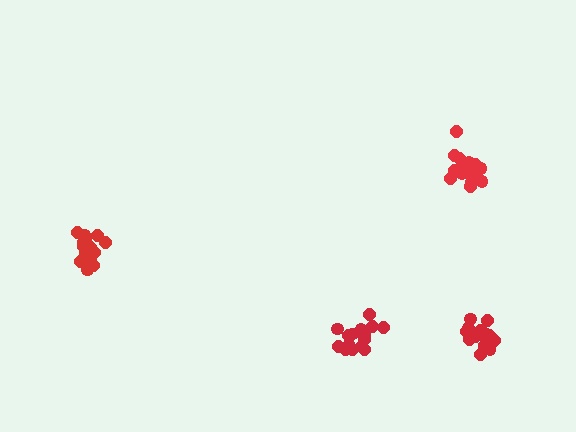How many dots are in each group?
Group 1: 15 dots, Group 2: 17 dots, Group 3: 16 dots, Group 4: 17 dots (65 total).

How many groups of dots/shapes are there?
There are 4 groups.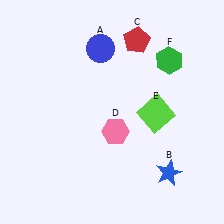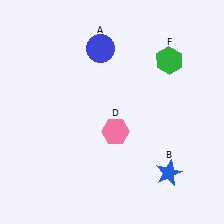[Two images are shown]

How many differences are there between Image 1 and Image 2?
There are 2 differences between the two images.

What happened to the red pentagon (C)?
The red pentagon (C) was removed in Image 2. It was in the top-right area of Image 1.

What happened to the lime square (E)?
The lime square (E) was removed in Image 2. It was in the bottom-right area of Image 1.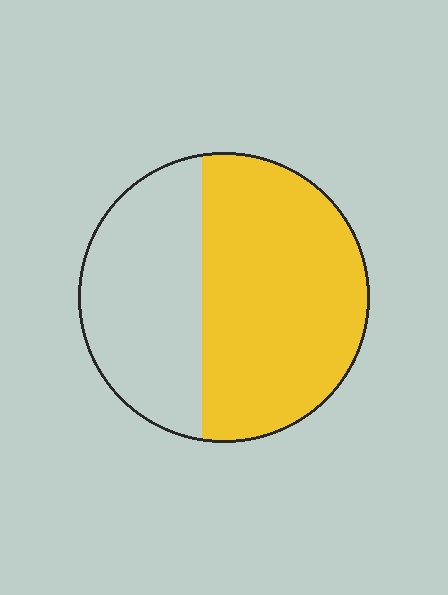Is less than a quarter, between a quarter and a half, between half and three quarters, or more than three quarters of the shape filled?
Between half and three quarters.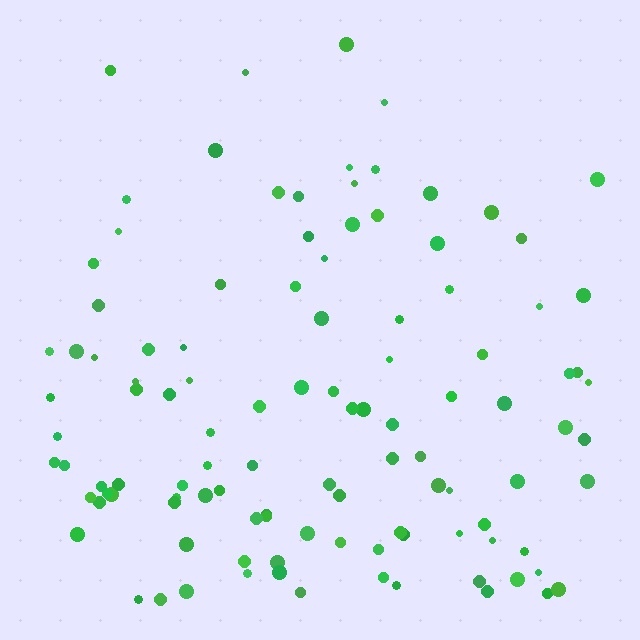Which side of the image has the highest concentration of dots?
The bottom.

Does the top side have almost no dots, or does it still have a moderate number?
Still a moderate number, just noticeably fewer than the bottom.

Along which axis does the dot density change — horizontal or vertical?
Vertical.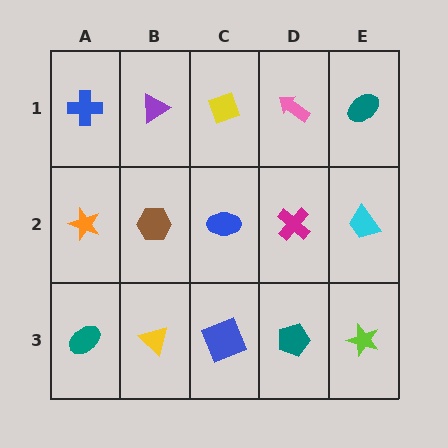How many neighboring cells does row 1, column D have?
3.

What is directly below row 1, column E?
A cyan trapezoid.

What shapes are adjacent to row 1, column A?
An orange star (row 2, column A), a purple triangle (row 1, column B).